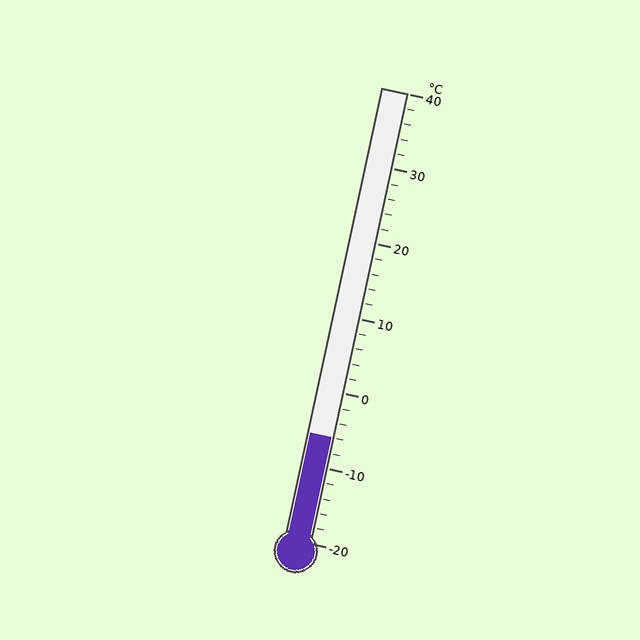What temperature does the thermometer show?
The thermometer shows approximately -6°C.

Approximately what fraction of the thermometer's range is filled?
The thermometer is filled to approximately 25% of its range.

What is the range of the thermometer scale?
The thermometer scale ranges from -20°C to 40°C.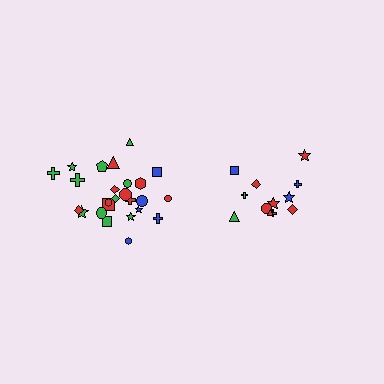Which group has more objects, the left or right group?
The left group.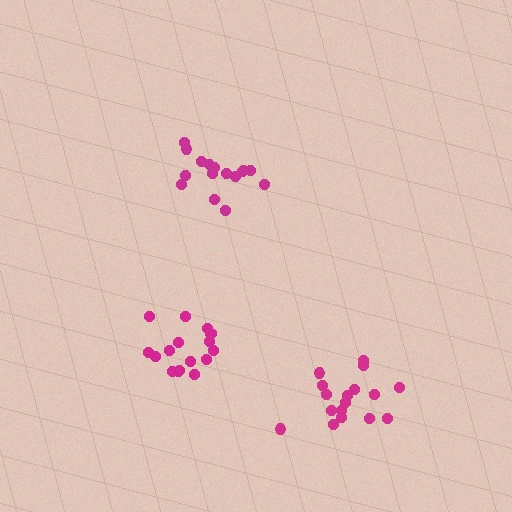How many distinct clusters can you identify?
There are 3 distinct clusters.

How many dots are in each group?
Group 1: 16 dots, Group 2: 17 dots, Group 3: 16 dots (49 total).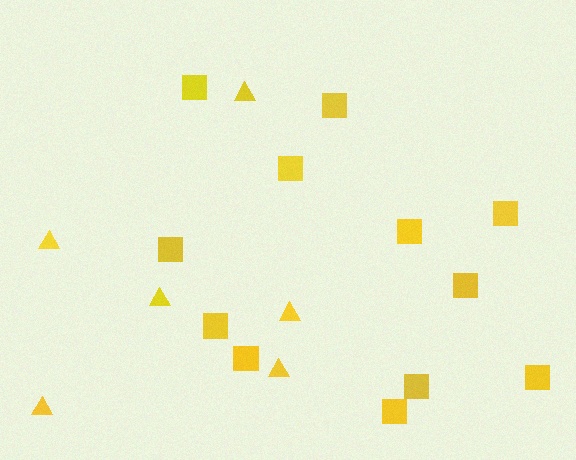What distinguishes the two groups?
There are 2 groups: one group of triangles (6) and one group of squares (12).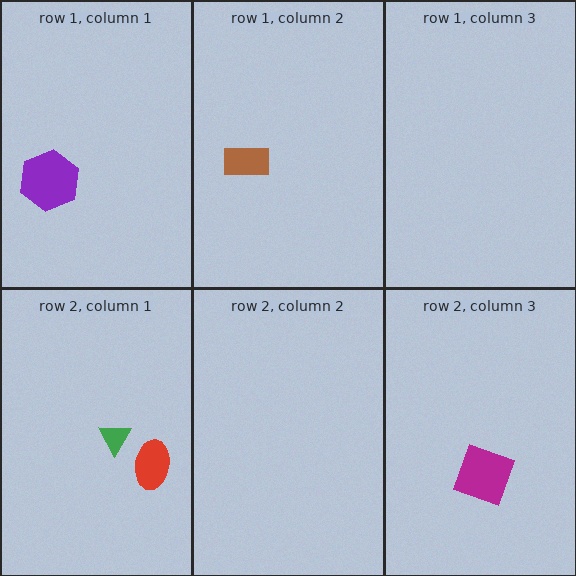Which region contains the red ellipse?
The row 2, column 1 region.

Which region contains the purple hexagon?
The row 1, column 1 region.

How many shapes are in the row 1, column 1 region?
1.